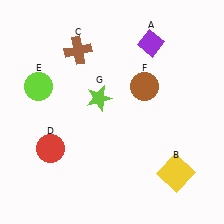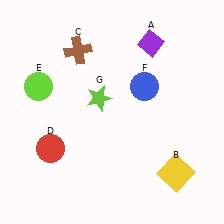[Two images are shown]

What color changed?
The circle (F) changed from brown in Image 1 to blue in Image 2.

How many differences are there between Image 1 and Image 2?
There is 1 difference between the two images.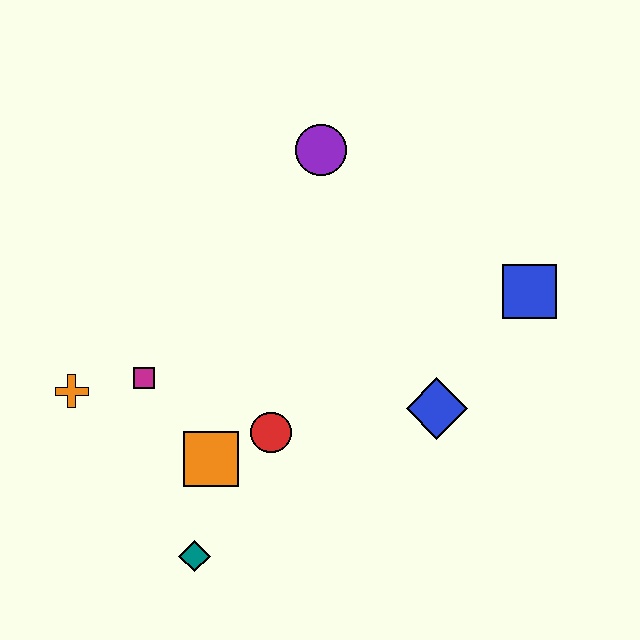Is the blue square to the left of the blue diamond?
No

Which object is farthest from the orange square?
The blue square is farthest from the orange square.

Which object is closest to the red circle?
The orange square is closest to the red circle.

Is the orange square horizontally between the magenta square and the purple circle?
Yes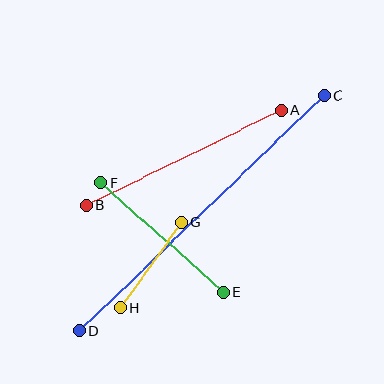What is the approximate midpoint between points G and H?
The midpoint is at approximately (151, 265) pixels.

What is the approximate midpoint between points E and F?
The midpoint is at approximately (162, 237) pixels.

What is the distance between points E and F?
The distance is approximately 164 pixels.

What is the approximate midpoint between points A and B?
The midpoint is at approximately (184, 158) pixels.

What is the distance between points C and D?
The distance is approximately 340 pixels.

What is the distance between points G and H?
The distance is approximately 105 pixels.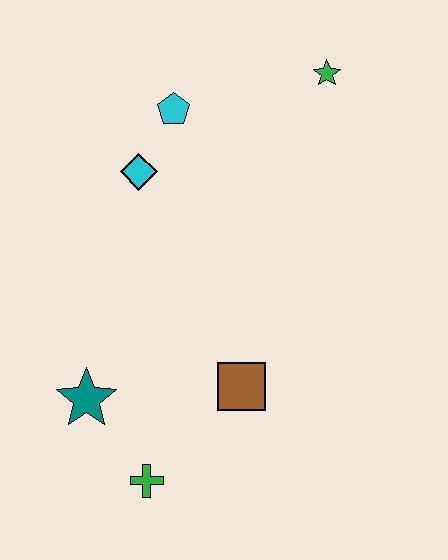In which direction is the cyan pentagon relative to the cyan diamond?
The cyan pentagon is above the cyan diamond.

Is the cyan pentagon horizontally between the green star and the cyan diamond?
Yes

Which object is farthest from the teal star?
The green star is farthest from the teal star.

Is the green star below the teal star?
No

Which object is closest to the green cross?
The teal star is closest to the green cross.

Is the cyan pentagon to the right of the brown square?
No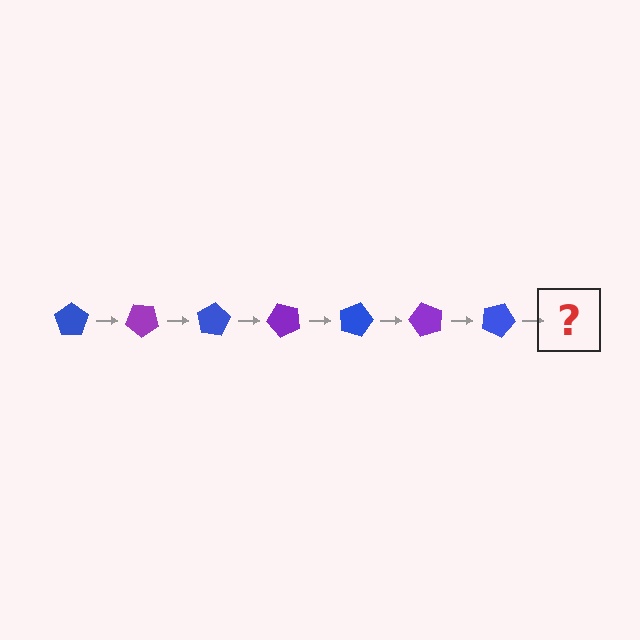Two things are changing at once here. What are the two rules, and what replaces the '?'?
The two rules are that it rotates 40 degrees each step and the color cycles through blue and purple. The '?' should be a purple pentagon, rotated 280 degrees from the start.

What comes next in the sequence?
The next element should be a purple pentagon, rotated 280 degrees from the start.